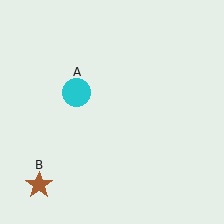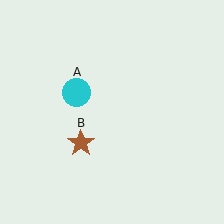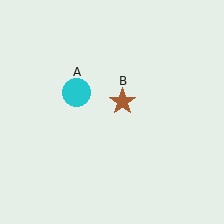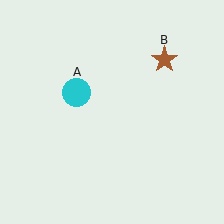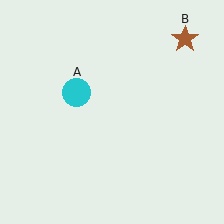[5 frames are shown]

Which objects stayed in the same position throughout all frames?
Cyan circle (object A) remained stationary.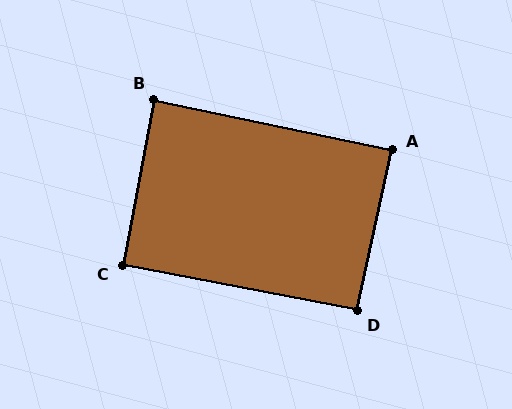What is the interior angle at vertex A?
Approximately 90 degrees (approximately right).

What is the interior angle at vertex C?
Approximately 90 degrees (approximately right).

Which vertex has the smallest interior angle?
B, at approximately 89 degrees.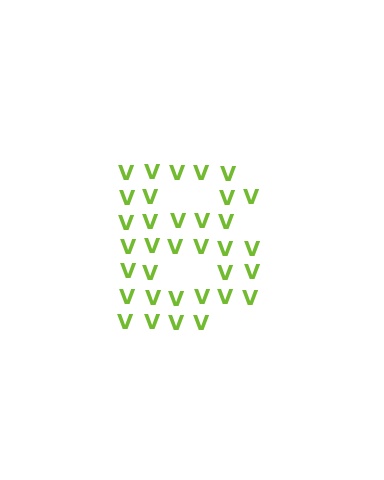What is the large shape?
The large shape is the letter B.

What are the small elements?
The small elements are letter V's.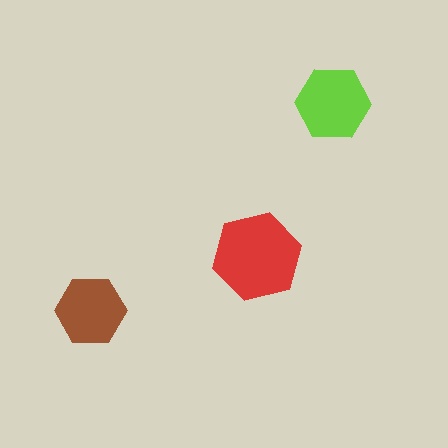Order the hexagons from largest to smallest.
the red one, the lime one, the brown one.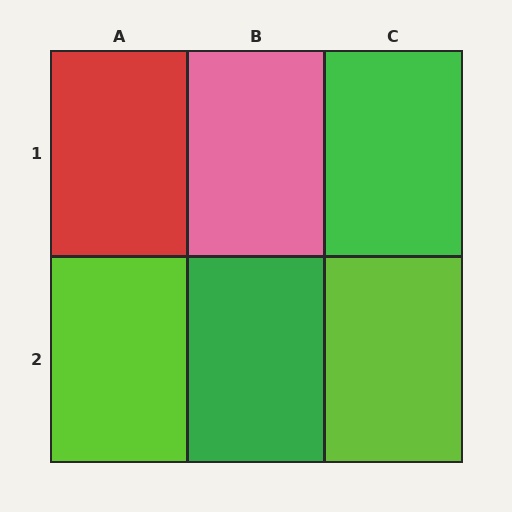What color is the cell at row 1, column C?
Green.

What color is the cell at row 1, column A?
Red.